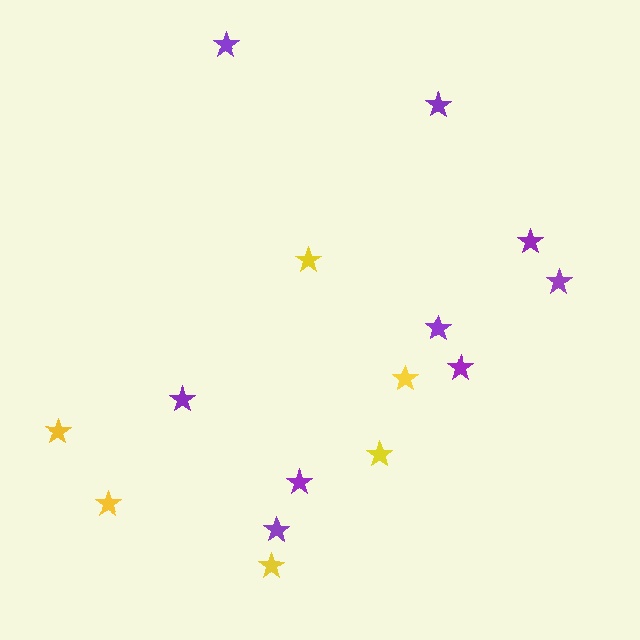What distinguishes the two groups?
There are 2 groups: one group of purple stars (9) and one group of yellow stars (6).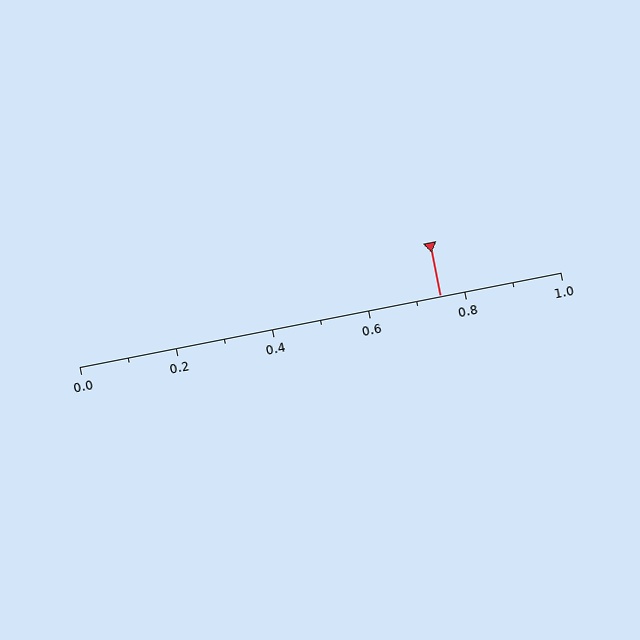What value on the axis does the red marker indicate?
The marker indicates approximately 0.75.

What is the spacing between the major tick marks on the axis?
The major ticks are spaced 0.2 apart.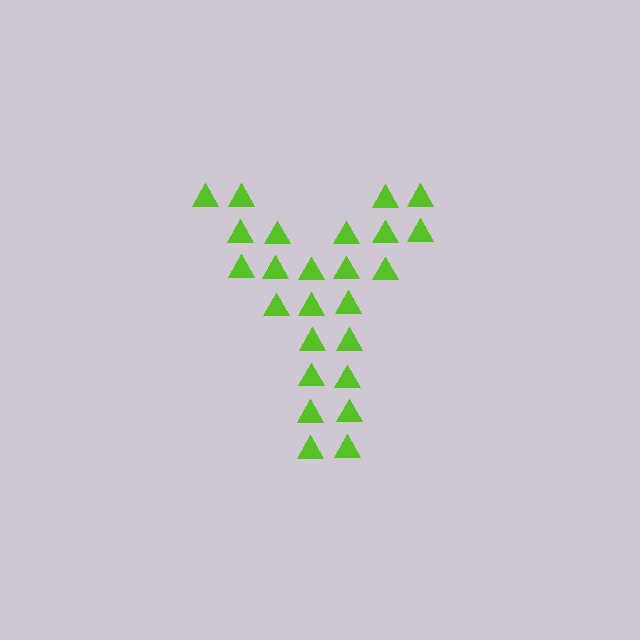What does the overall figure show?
The overall figure shows the letter Y.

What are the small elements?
The small elements are triangles.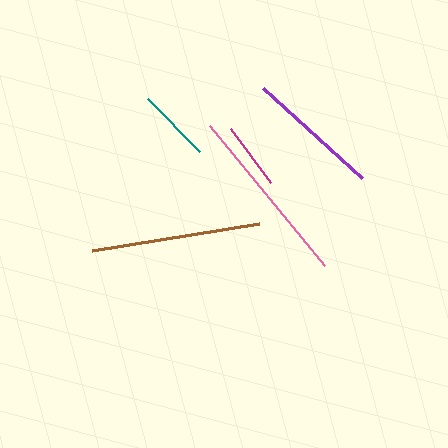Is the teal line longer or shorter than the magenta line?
The teal line is longer than the magenta line.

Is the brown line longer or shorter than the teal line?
The brown line is longer than the teal line.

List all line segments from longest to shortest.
From longest to shortest: pink, brown, purple, teal, magenta.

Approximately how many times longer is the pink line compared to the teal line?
The pink line is approximately 2.5 times the length of the teal line.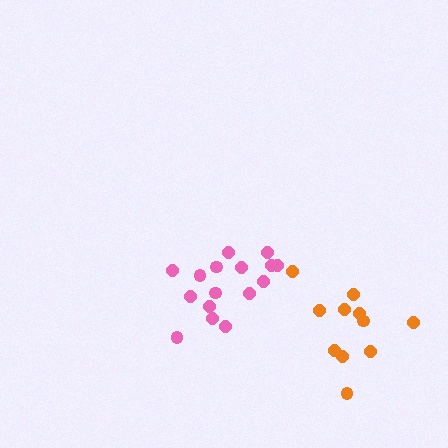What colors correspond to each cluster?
The clusters are colored: pink, orange.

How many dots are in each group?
Group 1: 16 dots, Group 2: 11 dots (27 total).